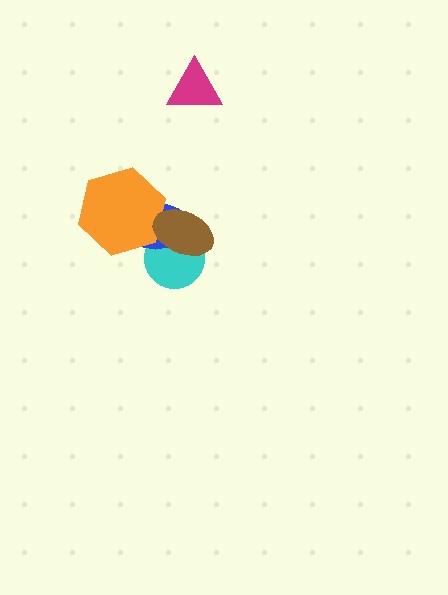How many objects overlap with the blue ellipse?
3 objects overlap with the blue ellipse.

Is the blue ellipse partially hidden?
Yes, it is partially covered by another shape.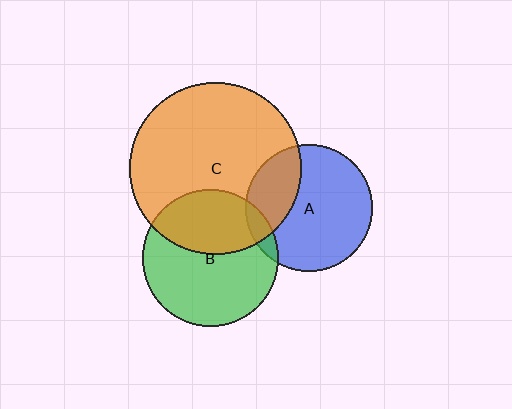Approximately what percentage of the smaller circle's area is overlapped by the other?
Approximately 10%.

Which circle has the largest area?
Circle C (orange).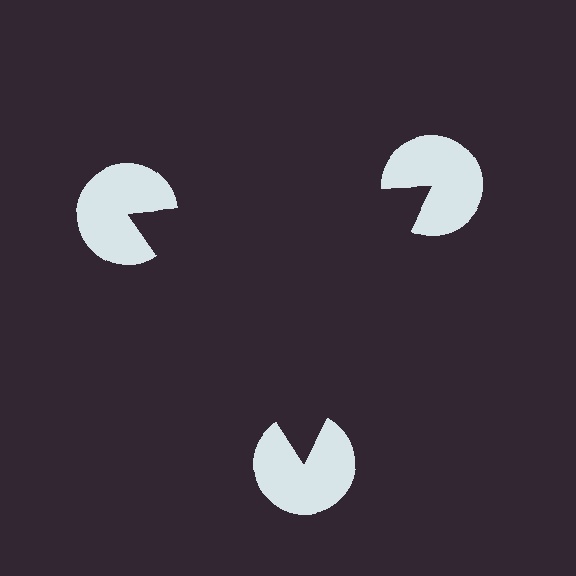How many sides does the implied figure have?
3 sides.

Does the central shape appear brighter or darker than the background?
It typically appears slightly darker than the background, even though no actual brightness change is drawn.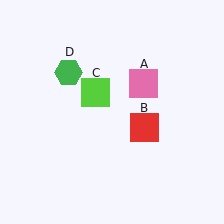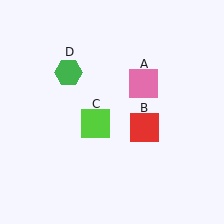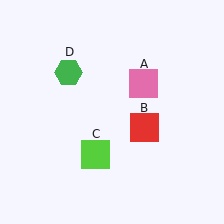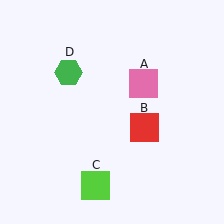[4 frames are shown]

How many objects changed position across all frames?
1 object changed position: lime square (object C).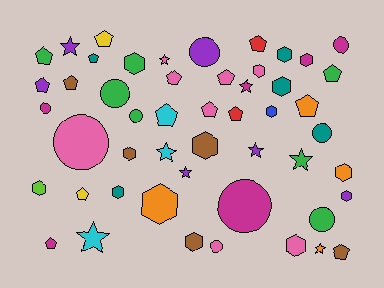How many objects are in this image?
There are 50 objects.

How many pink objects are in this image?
There are 8 pink objects.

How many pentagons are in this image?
There are 16 pentagons.